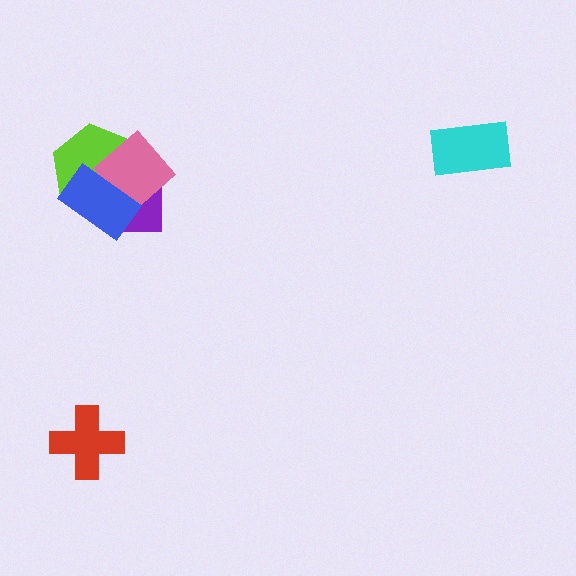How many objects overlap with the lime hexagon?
3 objects overlap with the lime hexagon.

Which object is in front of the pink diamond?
The blue rectangle is in front of the pink diamond.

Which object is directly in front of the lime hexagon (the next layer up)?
The pink diamond is directly in front of the lime hexagon.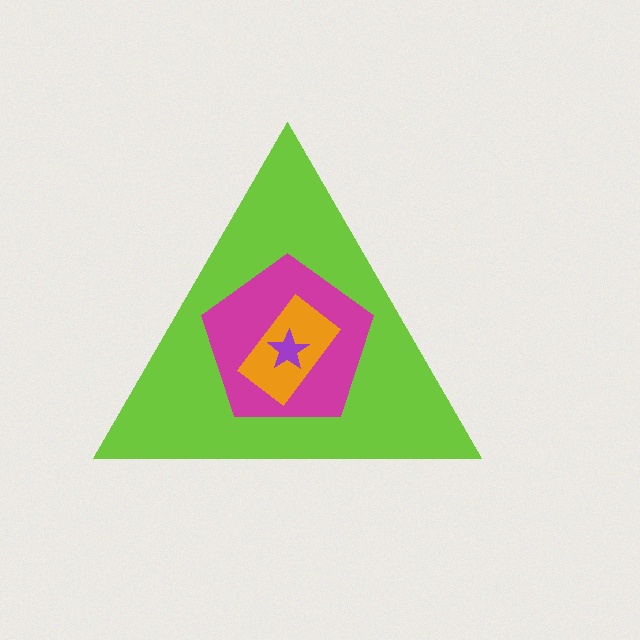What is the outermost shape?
The lime triangle.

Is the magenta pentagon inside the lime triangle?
Yes.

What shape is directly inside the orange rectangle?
The purple star.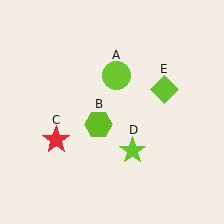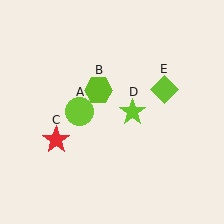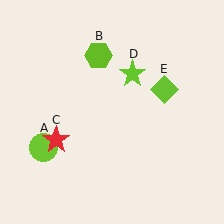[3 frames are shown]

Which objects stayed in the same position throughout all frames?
Red star (object C) and lime diamond (object E) remained stationary.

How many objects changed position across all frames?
3 objects changed position: lime circle (object A), lime hexagon (object B), lime star (object D).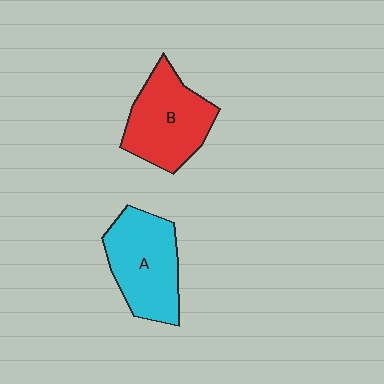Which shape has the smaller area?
Shape B (red).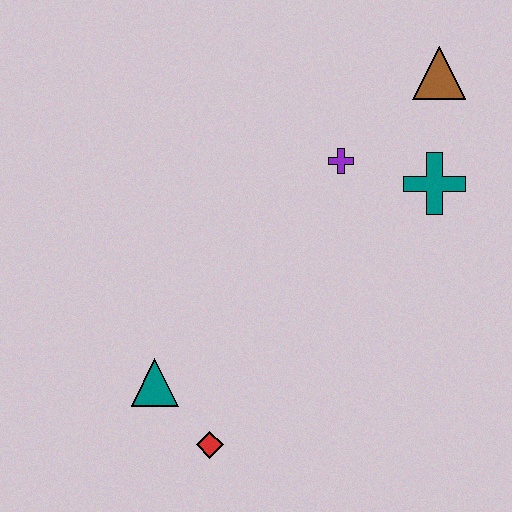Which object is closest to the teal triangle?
The red diamond is closest to the teal triangle.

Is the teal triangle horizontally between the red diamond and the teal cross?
No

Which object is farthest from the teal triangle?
The brown triangle is farthest from the teal triangle.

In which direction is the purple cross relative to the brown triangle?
The purple cross is to the left of the brown triangle.